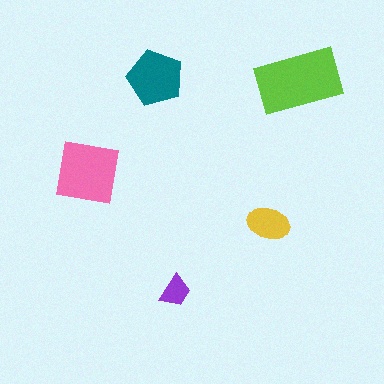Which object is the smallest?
The purple trapezoid.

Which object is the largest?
The lime rectangle.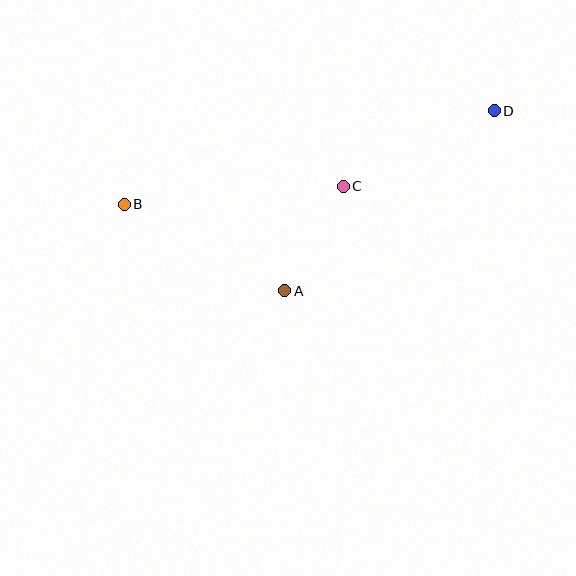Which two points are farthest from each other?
Points B and D are farthest from each other.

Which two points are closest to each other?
Points A and C are closest to each other.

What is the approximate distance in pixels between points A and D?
The distance between A and D is approximately 276 pixels.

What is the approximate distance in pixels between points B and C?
The distance between B and C is approximately 220 pixels.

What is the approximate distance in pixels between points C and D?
The distance between C and D is approximately 169 pixels.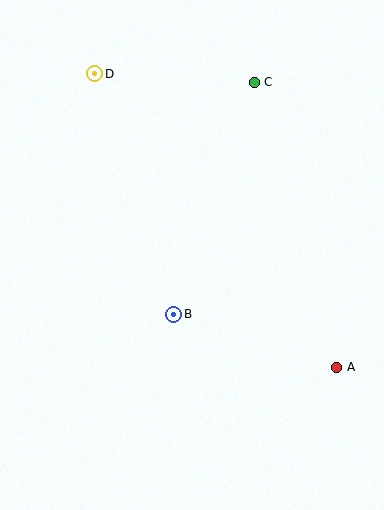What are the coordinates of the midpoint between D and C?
The midpoint between D and C is at (175, 78).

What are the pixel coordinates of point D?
Point D is at (95, 74).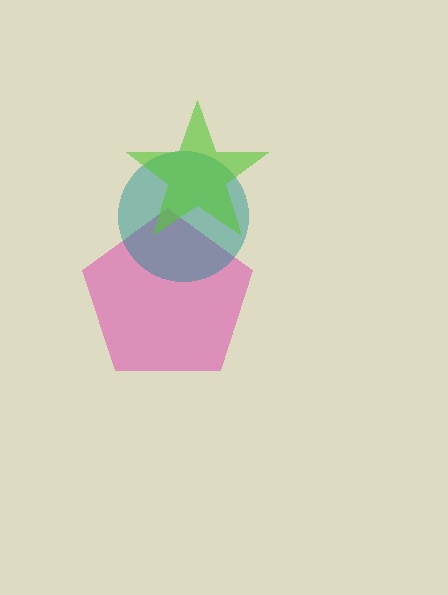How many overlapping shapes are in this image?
There are 3 overlapping shapes in the image.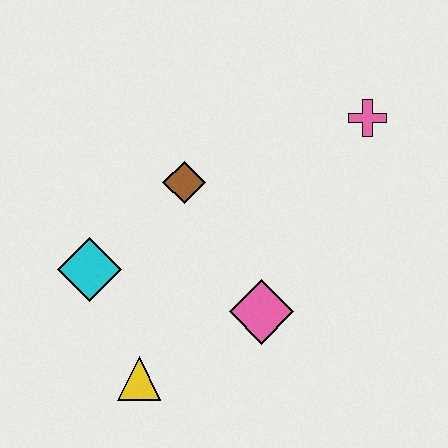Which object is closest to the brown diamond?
The cyan diamond is closest to the brown diamond.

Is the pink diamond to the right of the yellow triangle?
Yes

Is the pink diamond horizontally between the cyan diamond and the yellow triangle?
No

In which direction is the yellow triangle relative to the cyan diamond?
The yellow triangle is below the cyan diamond.